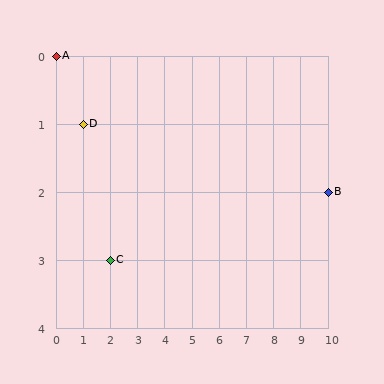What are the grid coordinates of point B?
Point B is at grid coordinates (10, 2).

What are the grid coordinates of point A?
Point A is at grid coordinates (0, 0).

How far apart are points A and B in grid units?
Points A and B are 10 columns and 2 rows apart (about 10.2 grid units diagonally).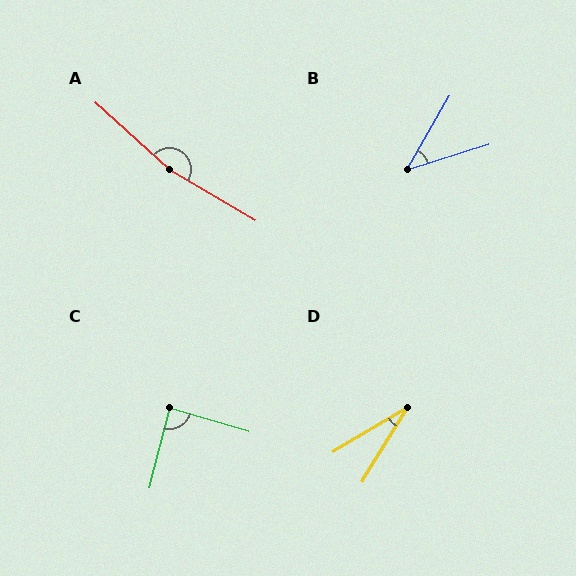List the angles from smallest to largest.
D (28°), B (42°), C (88°), A (168°).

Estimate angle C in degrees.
Approximately 88 degrees.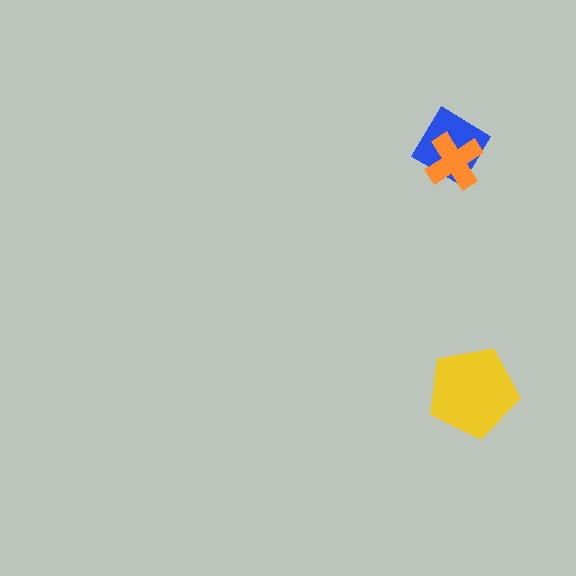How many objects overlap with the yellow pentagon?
0 objects overlap with the yellow pentagon.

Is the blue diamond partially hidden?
Yes, it is partially covered by another shape.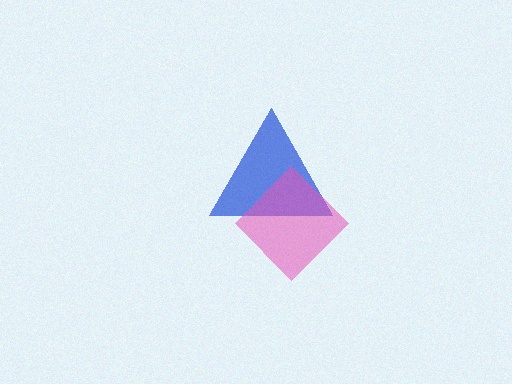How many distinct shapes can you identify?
There are 2 distinct shapes: a blue triangle, a pink diamond.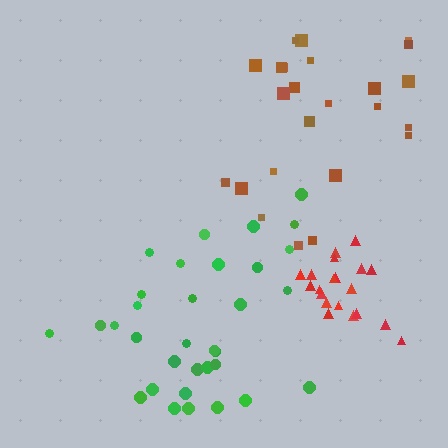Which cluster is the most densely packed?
Red.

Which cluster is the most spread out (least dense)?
Brown.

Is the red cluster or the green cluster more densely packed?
Red.